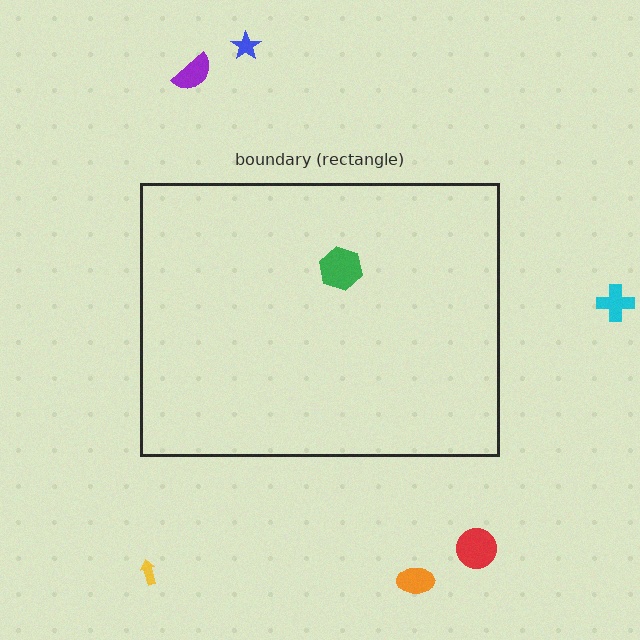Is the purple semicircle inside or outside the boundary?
Outside.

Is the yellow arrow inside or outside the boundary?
Outside.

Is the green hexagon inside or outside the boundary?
Inside.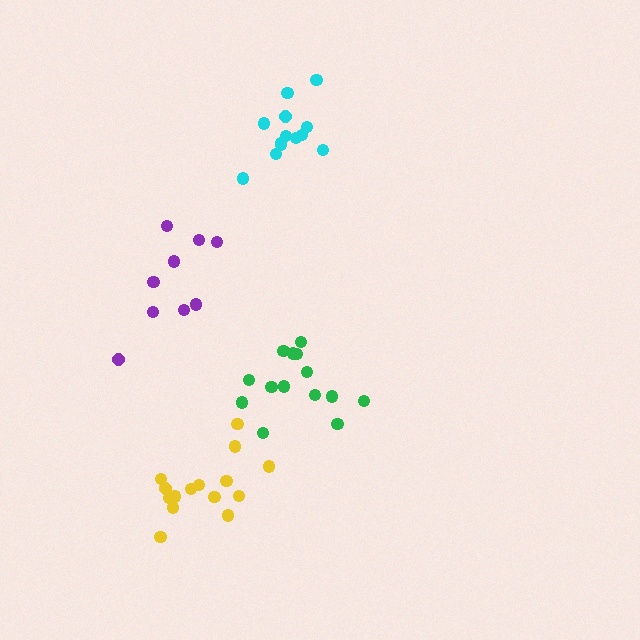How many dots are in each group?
Group 1: 15 dots, Group 2: 13 dots, Group 3: 9 dots, Group 4: 14 dots (51 total).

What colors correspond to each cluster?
The clusters are colored: yellow, cyan, purple, green.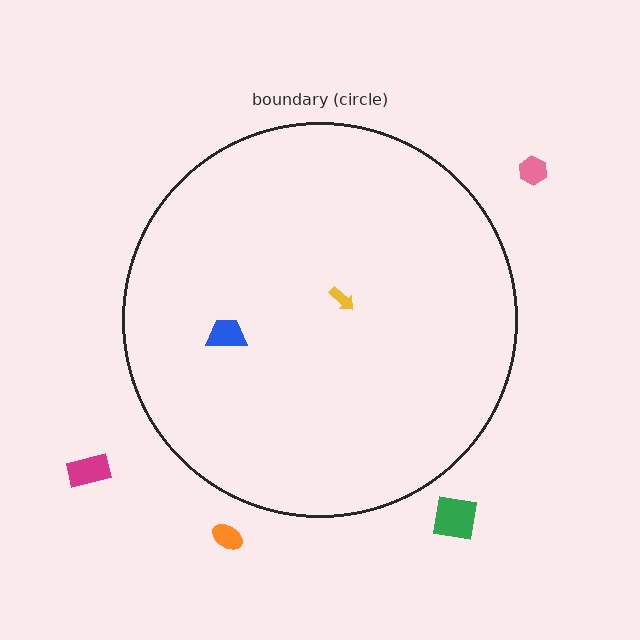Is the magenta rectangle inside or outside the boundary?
Outside.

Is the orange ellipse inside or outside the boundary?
Outside.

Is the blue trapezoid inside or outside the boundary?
Inside.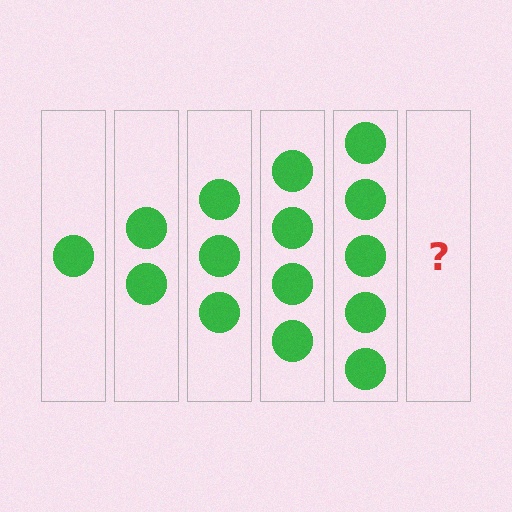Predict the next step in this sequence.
The next step is 6 circles.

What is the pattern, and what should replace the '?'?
The pattern is that each step adds one more circle. The '?' should be 6 circles.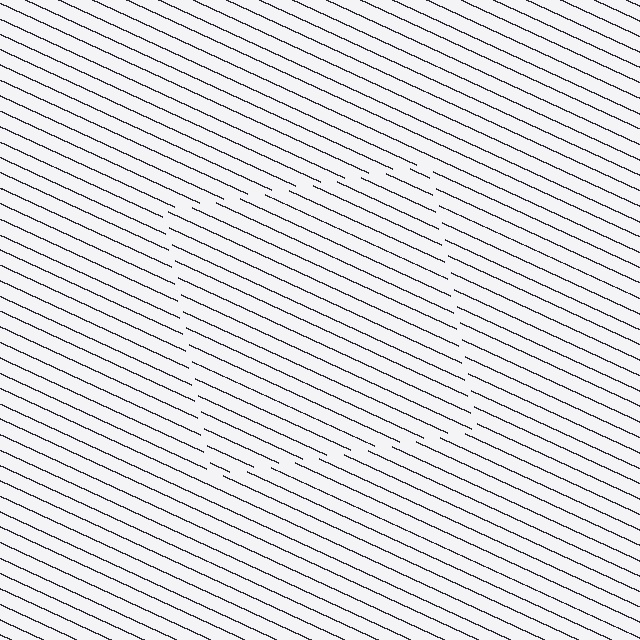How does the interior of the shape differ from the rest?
The interior of the shape contains the same grating, shifted by half a period — the contour is defined by the phase discontinuity where line-ends from the inner and outer gratings abut.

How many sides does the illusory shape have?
4 sides — the line-ends trace a square.